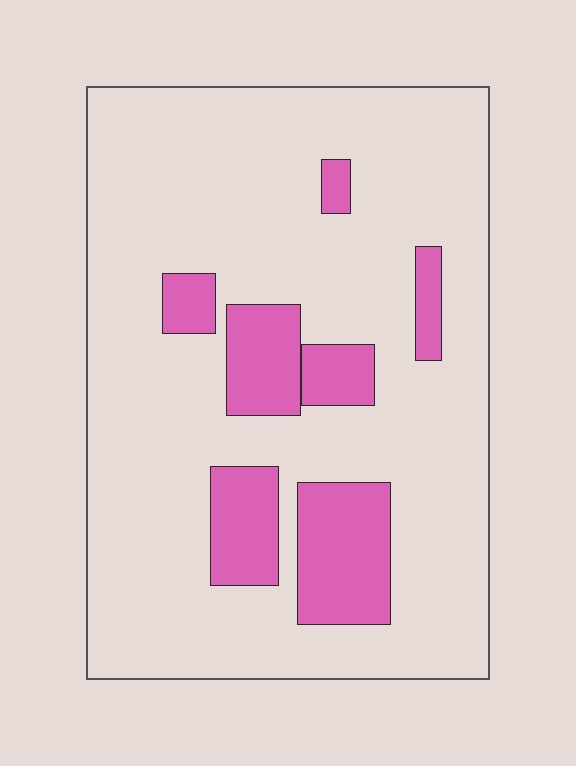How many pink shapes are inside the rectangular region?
7.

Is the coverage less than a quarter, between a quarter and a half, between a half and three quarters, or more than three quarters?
Less than a quarter.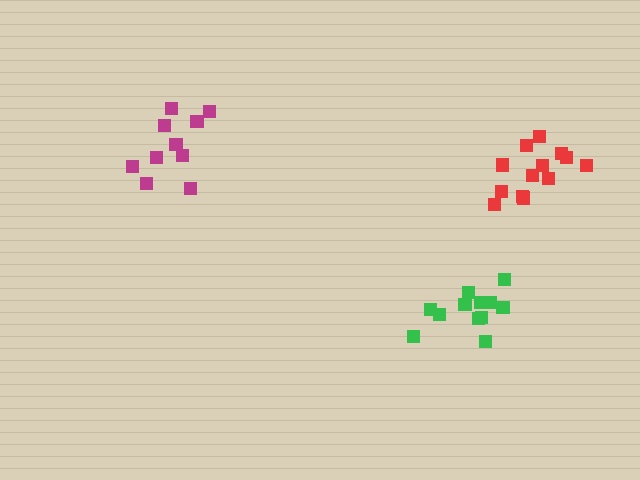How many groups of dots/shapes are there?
There are 3 groups.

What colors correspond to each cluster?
The clusters are colored: magenta, red, green.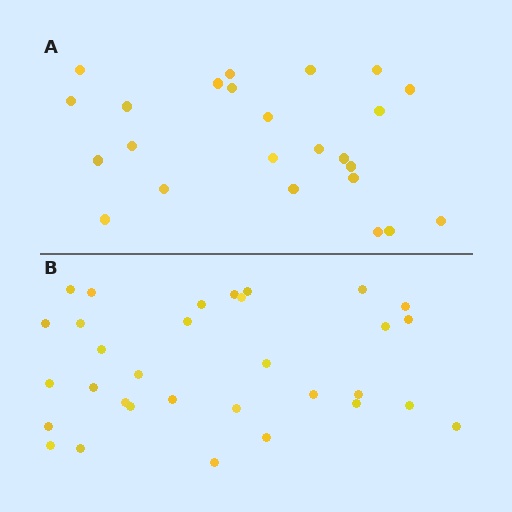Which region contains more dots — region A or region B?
Region B (the bottom region) has more dots.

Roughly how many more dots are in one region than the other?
Region B has roughly 8 or so more dots than region A.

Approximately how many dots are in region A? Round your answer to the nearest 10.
About 20 dots. (The exact count is 24, which rounds to 20.)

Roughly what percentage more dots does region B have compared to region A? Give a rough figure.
About 35% more.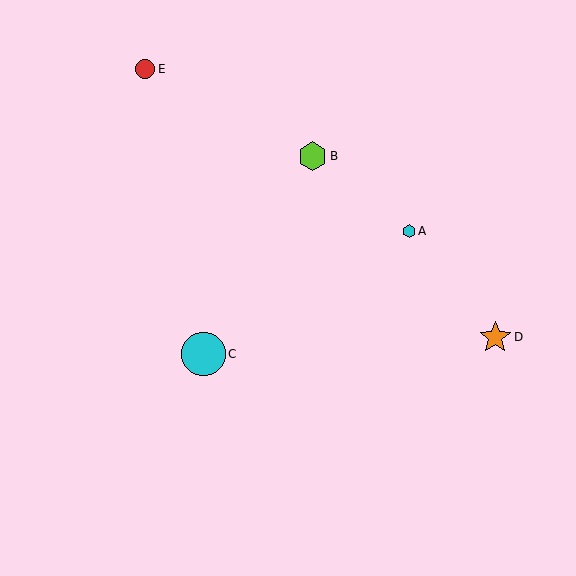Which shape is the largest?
The cyan circle (labeled C) is the largest.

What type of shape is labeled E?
Shape E is a red circle.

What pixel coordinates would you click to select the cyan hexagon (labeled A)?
Click at (409, 231) to select the cyan hexagon A.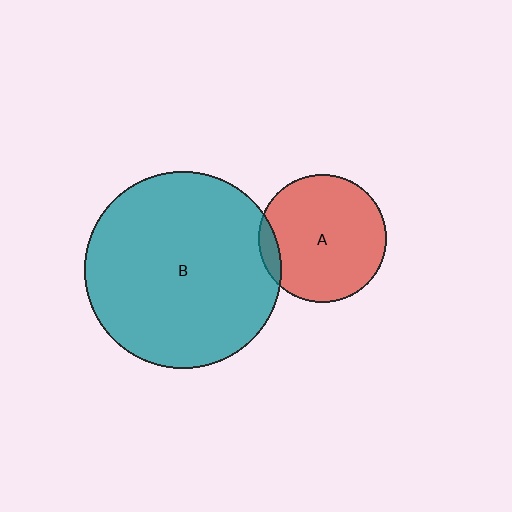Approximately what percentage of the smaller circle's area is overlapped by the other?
Approximately 10%.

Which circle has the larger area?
Circle B (teal).